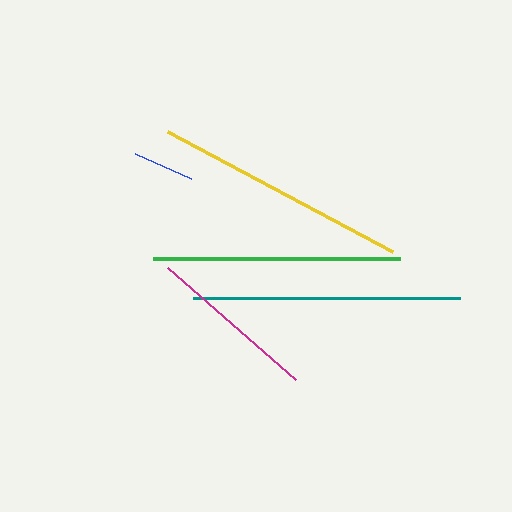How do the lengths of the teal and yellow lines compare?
The teal and yellow lines are approximately the same length.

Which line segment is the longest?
The teal line is the longest at approximately 267 pixels.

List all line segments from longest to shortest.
From longest to shortest: teal, yellow, green, magenta, blue.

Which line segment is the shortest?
The blue line is the shortest at approximately 62 pixels.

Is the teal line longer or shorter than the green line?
The teal line is longer than the green line.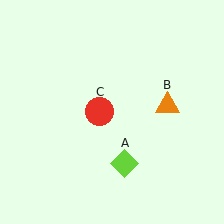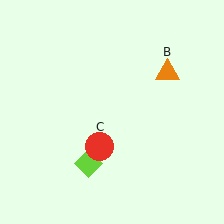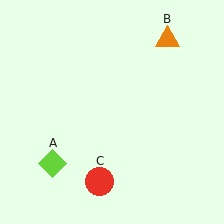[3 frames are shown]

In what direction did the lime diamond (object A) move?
The lime diamond (object A) moved left.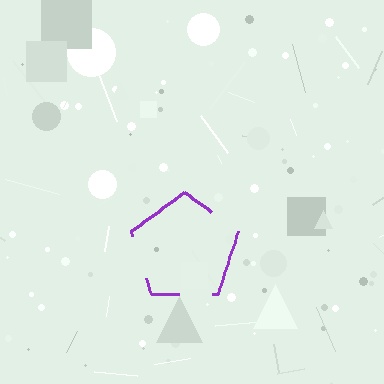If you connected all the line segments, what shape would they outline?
They would outline a pentagon.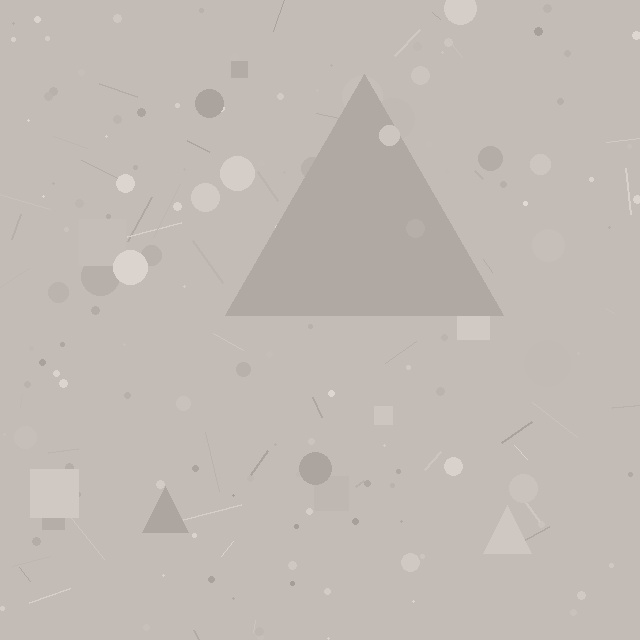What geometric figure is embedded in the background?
A triangle is embedded in the background.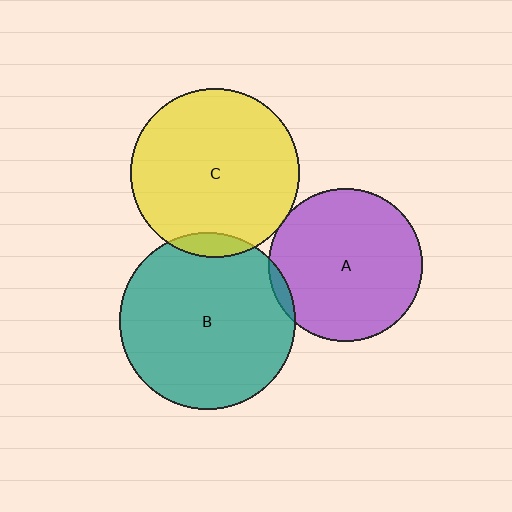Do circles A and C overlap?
Yes.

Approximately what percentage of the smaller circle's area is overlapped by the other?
Approximately 5%.